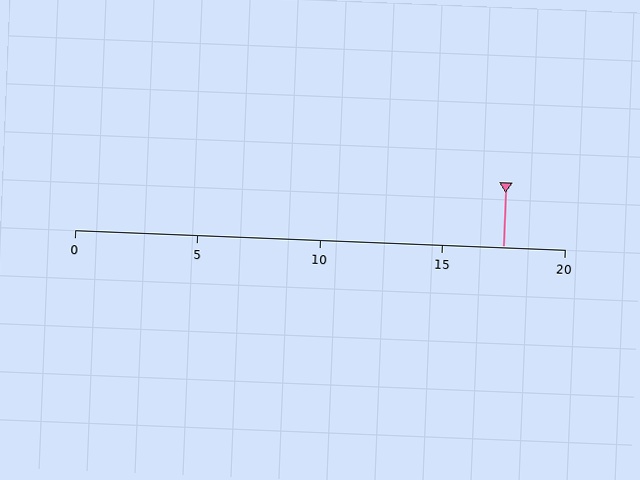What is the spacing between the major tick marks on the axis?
The major ticks are spaced 5 apart.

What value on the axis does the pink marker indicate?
The marker indicates approximately 17.5.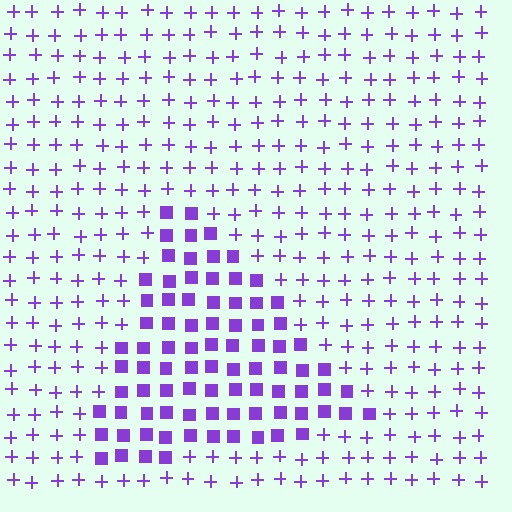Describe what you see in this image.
The image is filled with small purple elements arranged in a uniform grid. A triangle-shaped region contains squares, while the surrounding area contains plus signs. The boundary is defined purely by the change in element shape.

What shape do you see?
I see a triangle.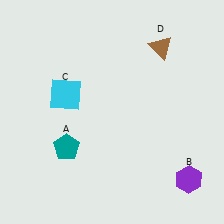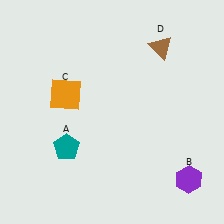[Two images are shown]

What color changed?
The square (C) changed from cyan in Image 1 to orange in Image 2.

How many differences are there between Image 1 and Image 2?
There is 1 difference between the two images.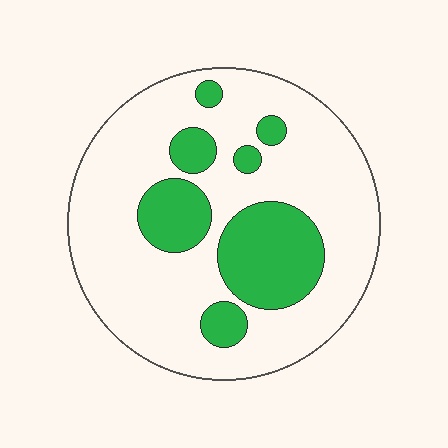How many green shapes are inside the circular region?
7.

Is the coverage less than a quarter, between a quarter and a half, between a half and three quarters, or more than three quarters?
Less than a quarter.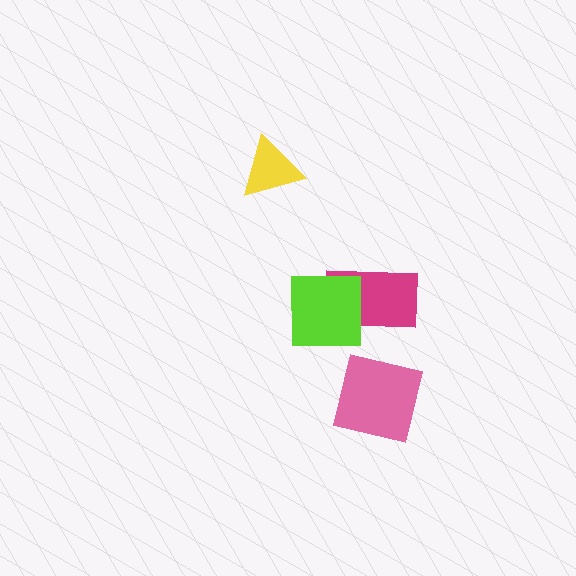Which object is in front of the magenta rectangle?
The lime square is in front of the magenta rectangle.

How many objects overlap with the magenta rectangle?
1 object overlaps with the magenta rectangle.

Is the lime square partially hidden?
No, no other shape covers it.